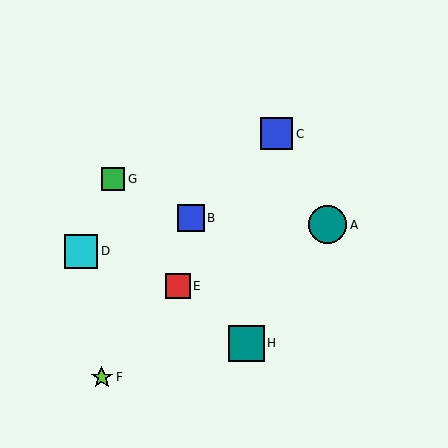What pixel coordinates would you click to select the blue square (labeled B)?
Click at (191, 218) to select the blue square B.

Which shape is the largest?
The teal circle (labeled A) is the largest.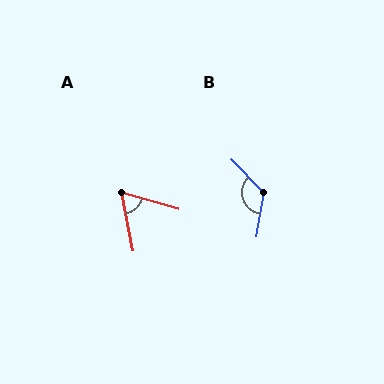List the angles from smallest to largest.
A (63°), B (125°).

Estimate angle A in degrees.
Approximately 63 degrees.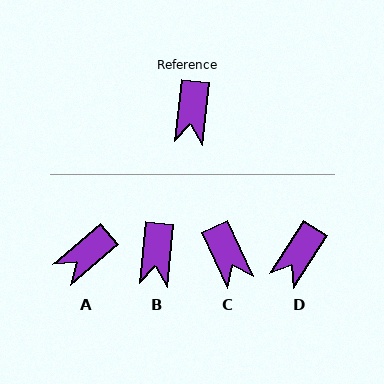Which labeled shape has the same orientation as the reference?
B.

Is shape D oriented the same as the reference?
No, it is off by about 26 degrees.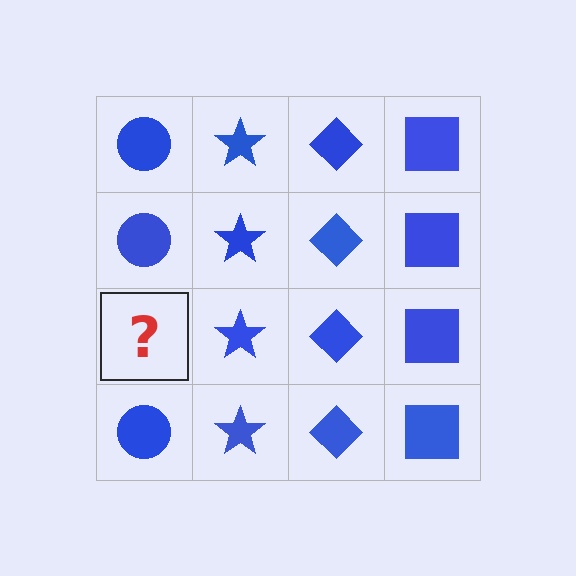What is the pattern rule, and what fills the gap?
The rule is that each column has a consistent shape. The gap should be filled with a blue circle.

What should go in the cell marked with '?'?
The missing cell should contain a blue circle.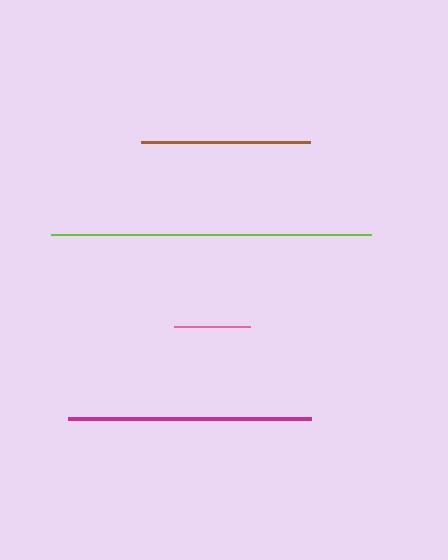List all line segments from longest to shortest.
From longest to shortest: lime, magenta, brown, pink.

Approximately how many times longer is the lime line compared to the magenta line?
The lime line is approximately 1.3 times the length of the magenta line.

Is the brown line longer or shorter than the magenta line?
The magenta line is longer than the brown line.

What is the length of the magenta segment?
The magenta segment is approximately 243 pixels long.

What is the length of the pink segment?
The pink segment is approximately 76 pixels long.